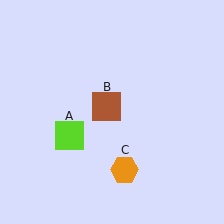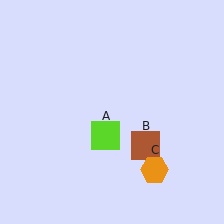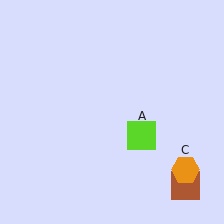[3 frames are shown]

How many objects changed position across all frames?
3 objects changed position: lime square (object A), brown square (object B), orange hexagon (object C).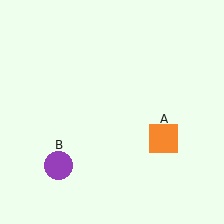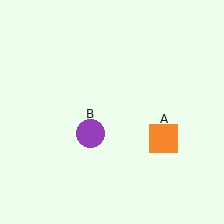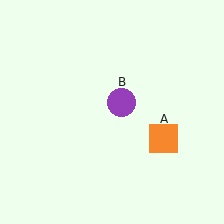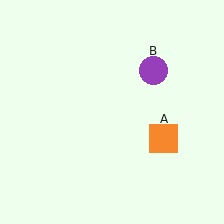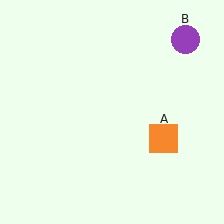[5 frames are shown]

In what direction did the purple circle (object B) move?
The purple circle (object B) moved up and to the right.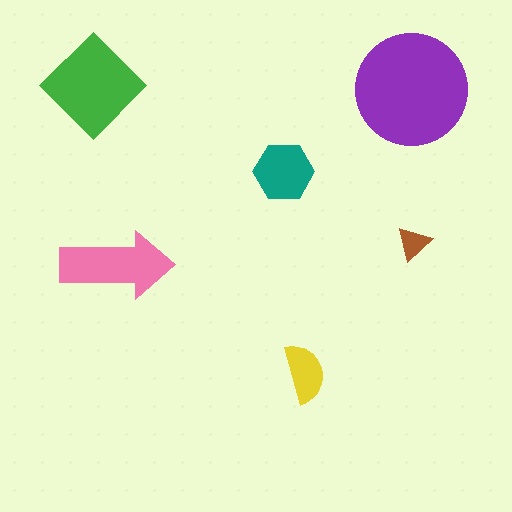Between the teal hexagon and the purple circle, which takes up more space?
The purple circle.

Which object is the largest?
The purple circle.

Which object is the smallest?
The brown triangle.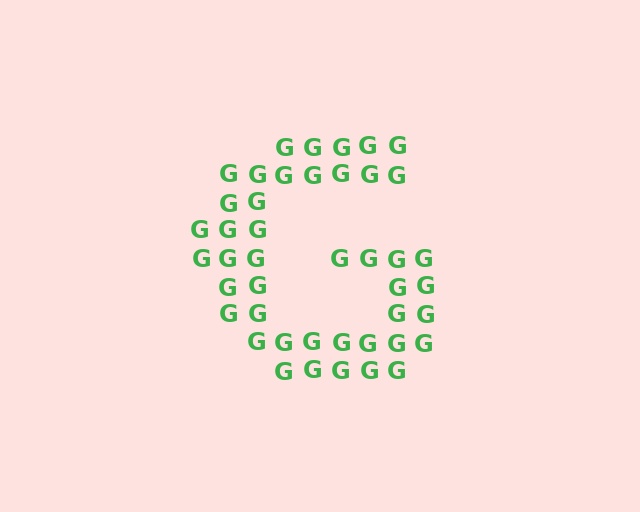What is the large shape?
The large shape is the letter G.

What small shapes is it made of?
It is made of small letter G's.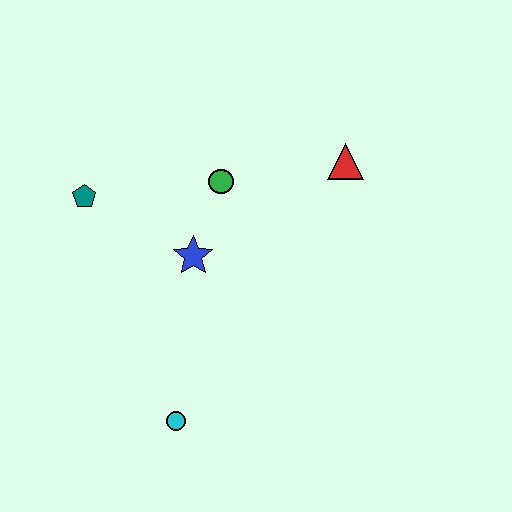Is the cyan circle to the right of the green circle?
No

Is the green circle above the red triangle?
No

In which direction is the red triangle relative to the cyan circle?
The red triangle is above the cyan circle.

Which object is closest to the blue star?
The green circle is closest to the blue star.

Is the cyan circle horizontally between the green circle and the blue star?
No